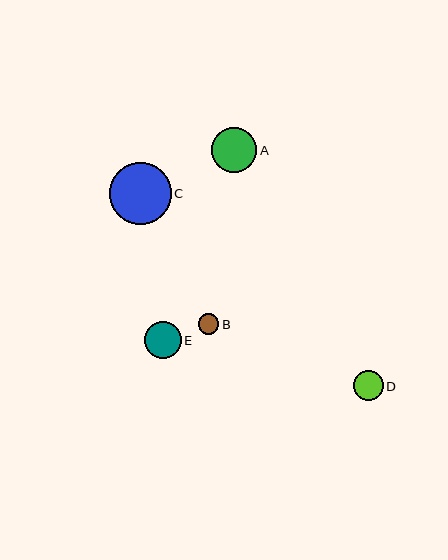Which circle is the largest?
Circle C is the largest with a size of approximately 62 pixels.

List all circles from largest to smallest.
From largest to smallest: C, A, E, D, B.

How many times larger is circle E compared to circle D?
Circle E is approximately 1.3 times the size of circle D.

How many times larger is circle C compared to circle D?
Circle C is approximately 2.1 times the size of circle D.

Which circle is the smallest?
Circle B is the smallest with a size of approximately 20 pixels.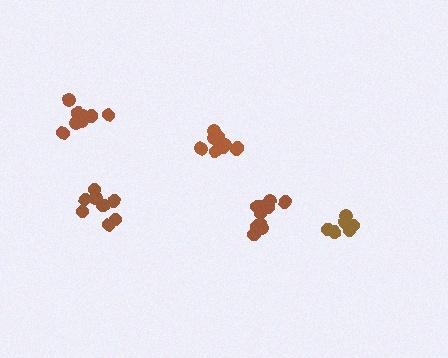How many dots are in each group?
Group 1: 11 dots, Group 2: 6 dots, Group 3: 11 dots, Group 4: 8 dots, Group 5: 8 dots (44 total).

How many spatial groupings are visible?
There are 5 spatial groupings.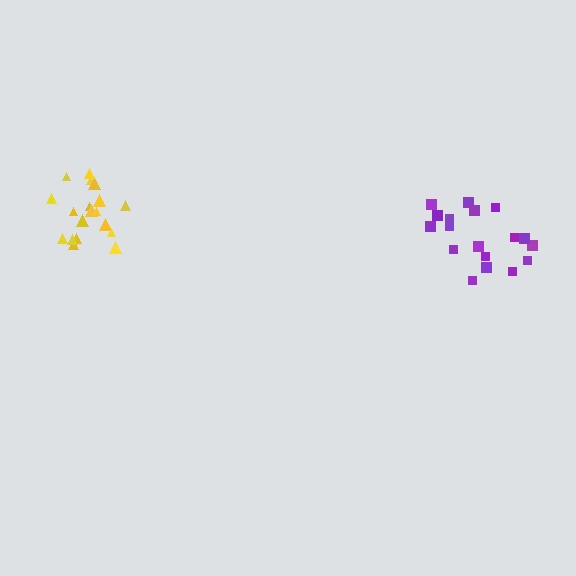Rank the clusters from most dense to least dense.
yellow, purple.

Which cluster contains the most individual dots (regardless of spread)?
Yellow (19).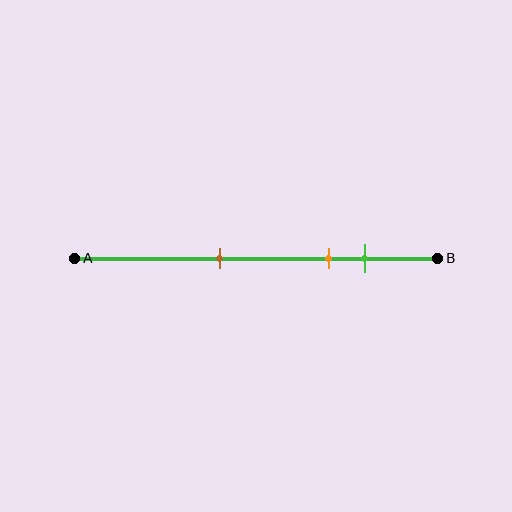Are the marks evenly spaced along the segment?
No, the marks are not evenly spaced.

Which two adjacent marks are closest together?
The orange and green marks are the closest adjacent pair.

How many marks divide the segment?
There are 3 marks dividing the segment.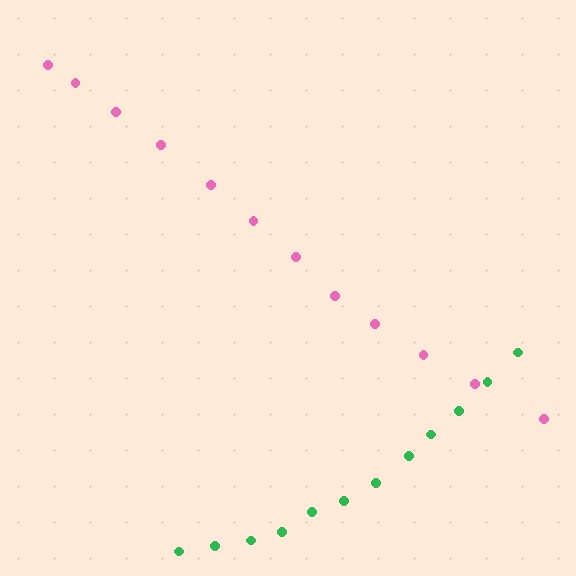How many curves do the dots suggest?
There are 2 distinct paths.